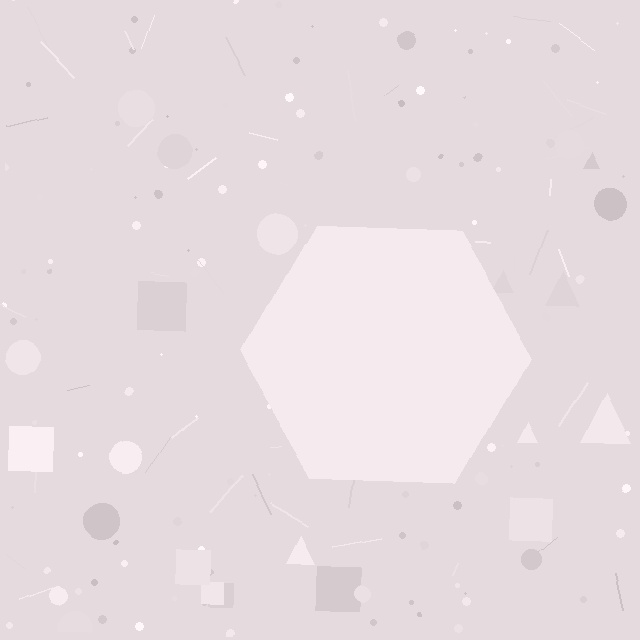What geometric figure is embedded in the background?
A hexagon is embedded in the background.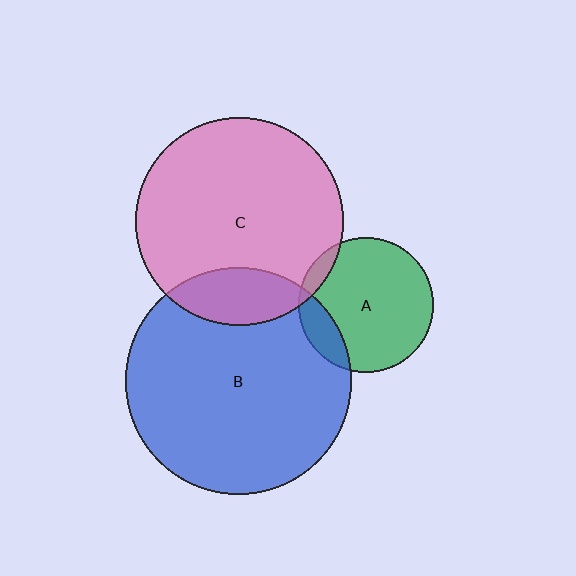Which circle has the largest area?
Circle B (blue).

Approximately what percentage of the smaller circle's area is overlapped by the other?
Approximately 15%.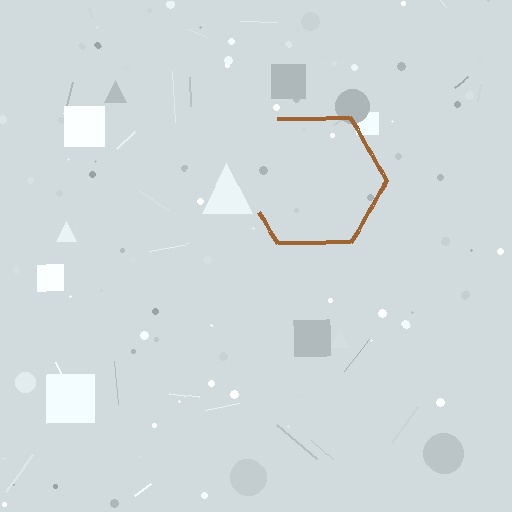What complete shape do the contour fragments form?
The contour fragments form a hexagon.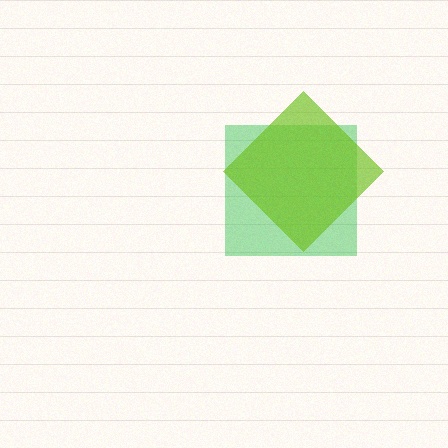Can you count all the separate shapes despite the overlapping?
Yes, there are 2 separate shapes.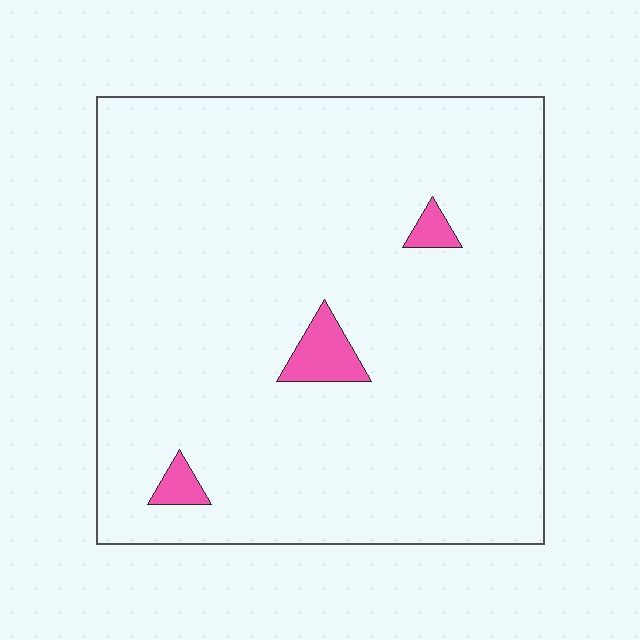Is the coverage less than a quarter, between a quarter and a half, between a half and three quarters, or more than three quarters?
Less than a quarter.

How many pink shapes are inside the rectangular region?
3.